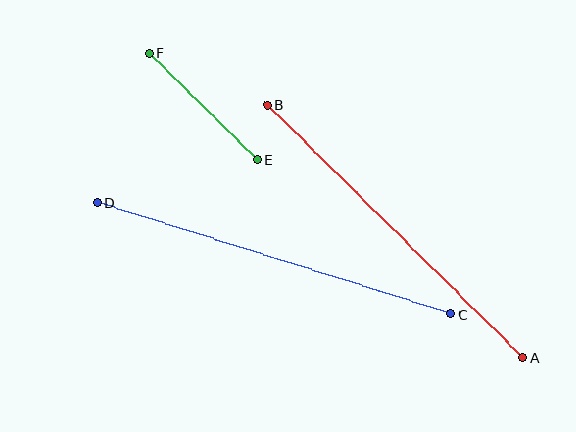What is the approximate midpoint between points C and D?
The midpoint is at approximately (274, 258) pixels.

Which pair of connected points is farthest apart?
Points C and D are farthest apart.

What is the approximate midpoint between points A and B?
The midpoint is at approximately (395, 231) pixels.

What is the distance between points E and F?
The distance is approximately 152 pixels.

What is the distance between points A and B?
The distance is approximately 360 pixels.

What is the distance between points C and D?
The distance is approximately 371 pixels.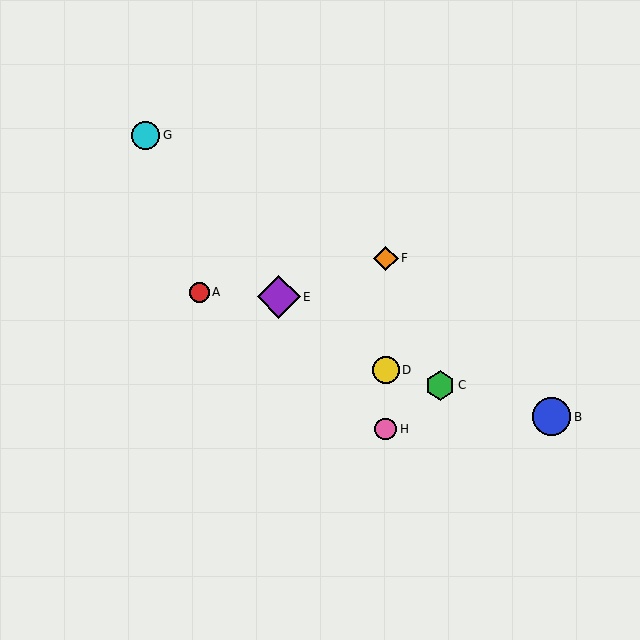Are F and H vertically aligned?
Yes, both are at x≈386.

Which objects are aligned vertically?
Objects D, F, H are aligned vertically.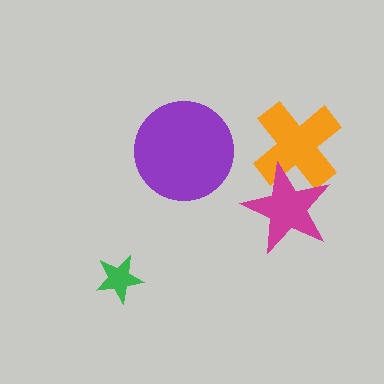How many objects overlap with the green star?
0 objects overlap with the green star.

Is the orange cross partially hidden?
Yes, it is partially covered by another shape.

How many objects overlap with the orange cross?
1 object overlaps with the orange cross.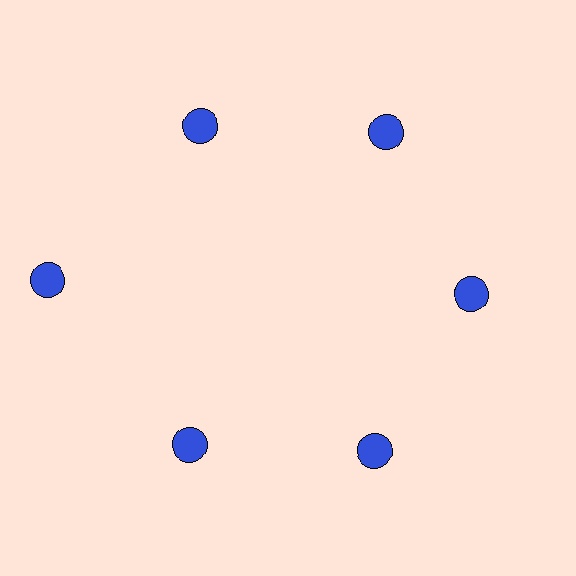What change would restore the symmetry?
The symmetry would be restored by moving it inward, back onto the ring so that all 6 circles sit at equal angles and equal distance from the center.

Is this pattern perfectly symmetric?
No. The 6 blue circles are arranged in a ring, but one element near the 9 o'clock position is pushed outward from the center, breaking the 6-fold rotational symmetry.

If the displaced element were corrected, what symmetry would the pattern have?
It would have 6-fold rotational symmetry — the pattern would map onto itself every 60 degrees.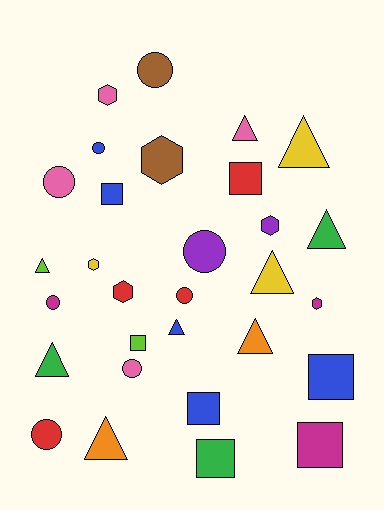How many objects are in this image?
There are 30 objects.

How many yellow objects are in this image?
There are 3 yellow objects.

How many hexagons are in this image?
There are 6 hexagons.